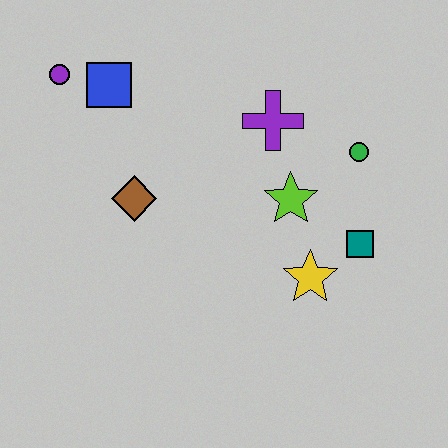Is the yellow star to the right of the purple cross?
Yes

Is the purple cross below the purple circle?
Yes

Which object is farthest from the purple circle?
The teal square is farthest from the purple circle.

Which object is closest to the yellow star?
The teal square is closest to the yellow star.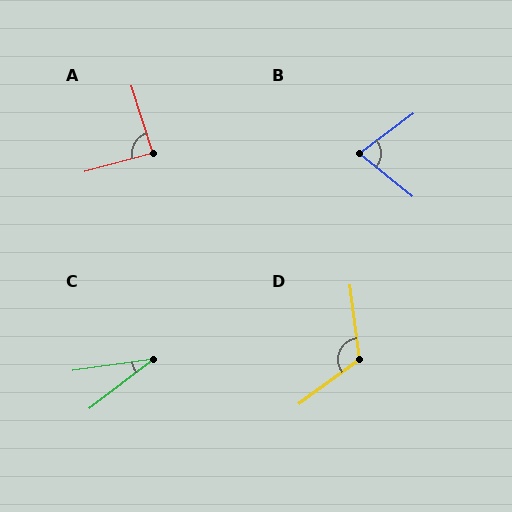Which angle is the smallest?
C, at approximately 30 degrees.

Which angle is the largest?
D, at approximately 119 degrees.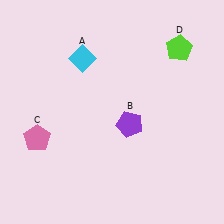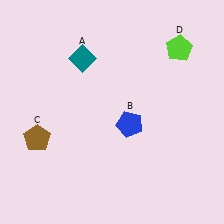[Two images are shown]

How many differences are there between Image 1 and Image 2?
There are 3 differences between the two images.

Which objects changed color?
A changed from cyan to teal. B changed from purple to blue. C changed from pink to brown.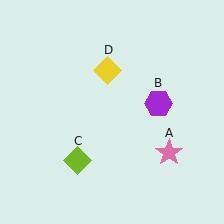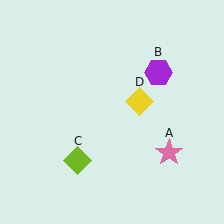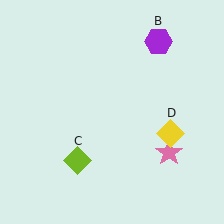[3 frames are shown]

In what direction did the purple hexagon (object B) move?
The purple hexagon (object B) moved up.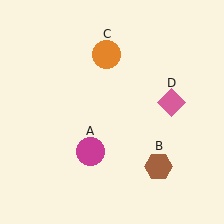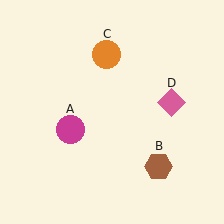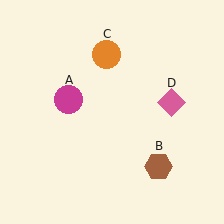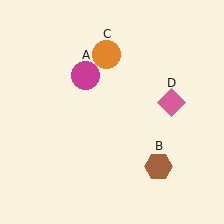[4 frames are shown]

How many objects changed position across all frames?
1 object changed position: magenta circle (object A).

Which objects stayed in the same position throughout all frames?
Brown hexagon (object B) and orange circle (object C) and pink diamond (object D) remained stationary.